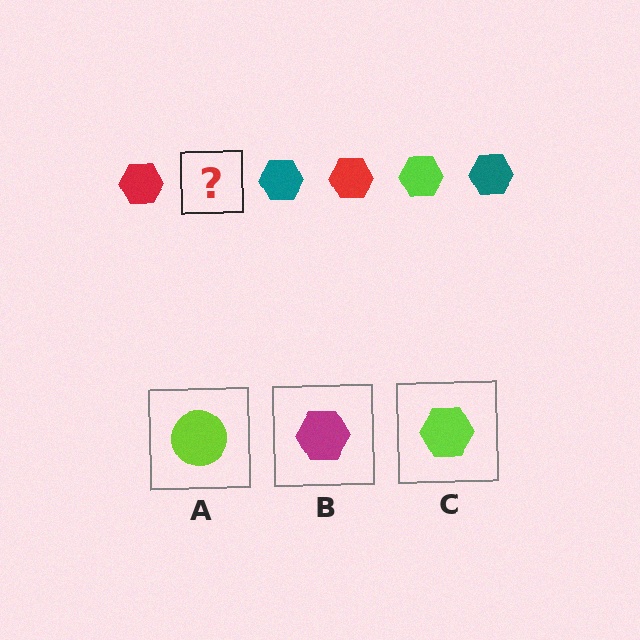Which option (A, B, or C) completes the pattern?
C.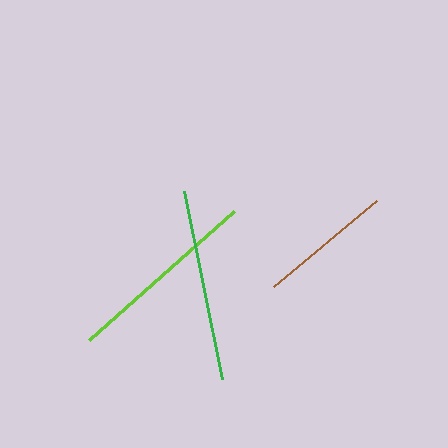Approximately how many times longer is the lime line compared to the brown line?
The lime line is approximately 1.5 times the length of the brown line.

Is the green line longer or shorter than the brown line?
The green line is longer than the brown line.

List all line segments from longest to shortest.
From longest to shortest: lime, green, brown.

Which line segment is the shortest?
The brown line is the shortest at approximately 134 pixels.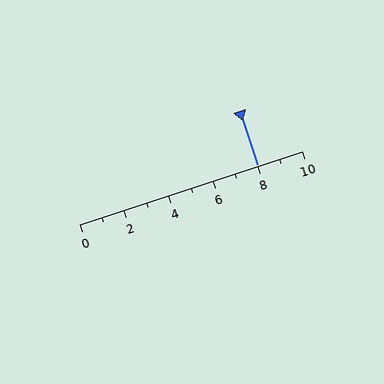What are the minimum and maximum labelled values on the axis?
The axis runs from 0 to 10.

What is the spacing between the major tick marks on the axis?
The major ticks are spaced 2 apart.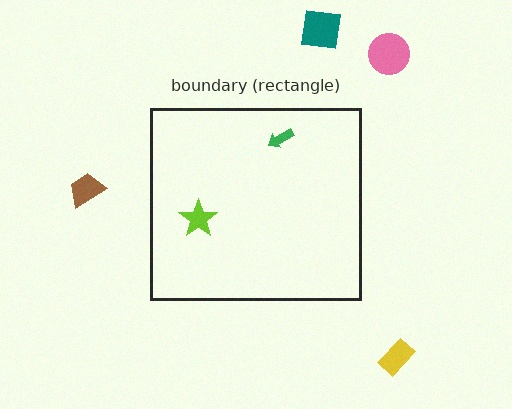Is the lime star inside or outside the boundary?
Inside.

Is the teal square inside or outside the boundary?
Outside.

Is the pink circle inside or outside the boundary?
Outside.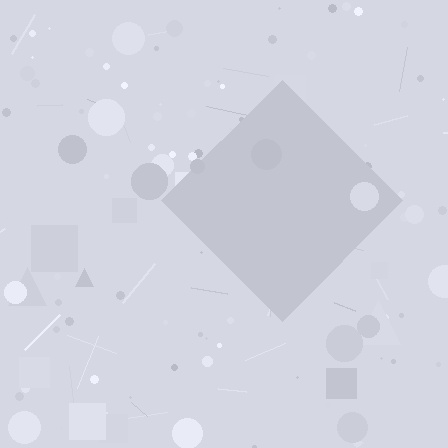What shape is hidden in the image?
A diamond is hidden in the image.